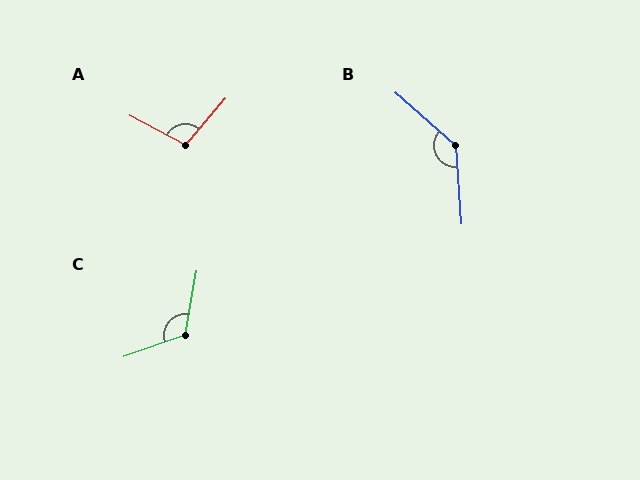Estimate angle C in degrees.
Approximately 119 degrees.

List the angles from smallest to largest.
A (103°), C (119°), B (135°).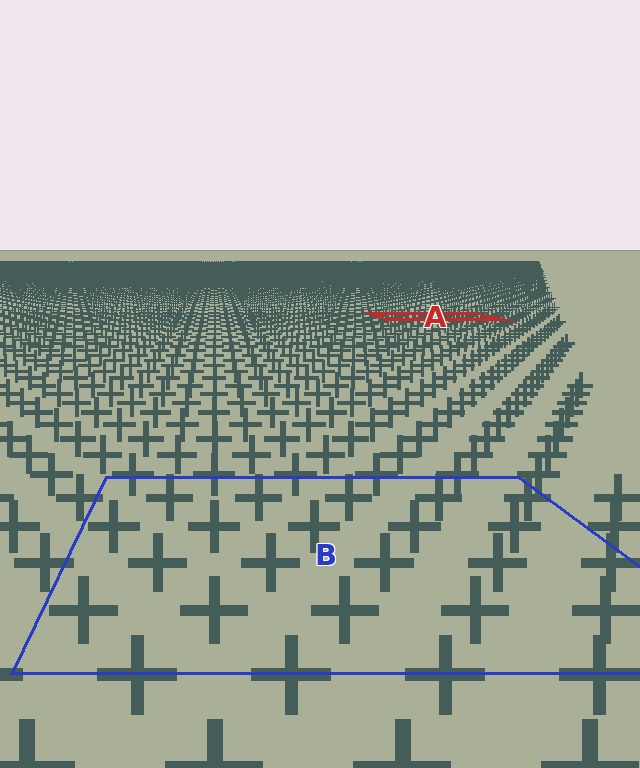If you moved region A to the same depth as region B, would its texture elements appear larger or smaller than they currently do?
They would appear larger. At a closer depth, the same texture elements are projected at a bigger on-screen size.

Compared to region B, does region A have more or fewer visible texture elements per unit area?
Region A has more texture elements per unit area — they are packed more densely because it is farther away.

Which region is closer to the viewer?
Region B is closer. The texture elements there are larger and more spread out.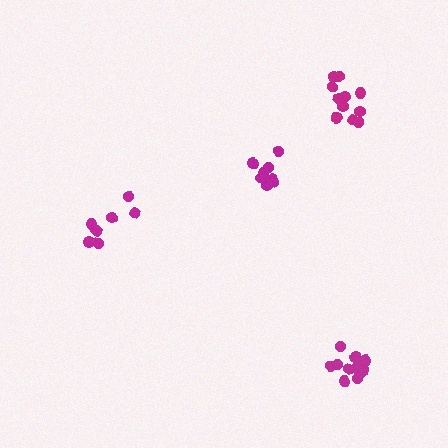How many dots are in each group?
Group 1: 9 dots, Group 2: 11 dots, Group 3: 9 dots, Group 4: 12 dots (41 total).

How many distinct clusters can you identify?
There are 4 distinct clusters.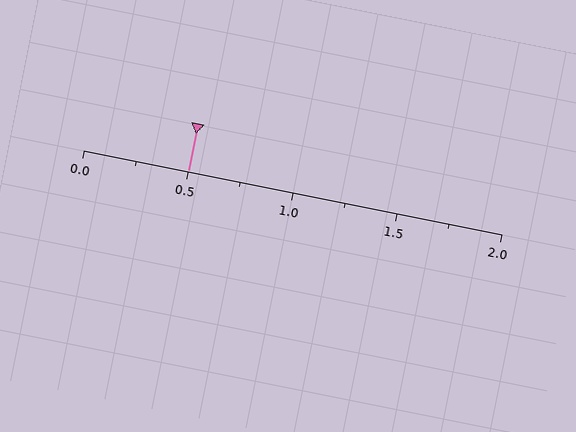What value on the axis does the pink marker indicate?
The marker indicates approximately 0.5.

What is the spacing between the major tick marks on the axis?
The major ticks are spaced 0.5 apart.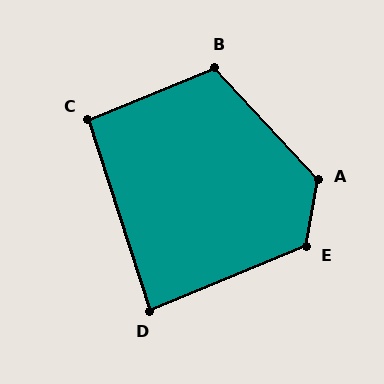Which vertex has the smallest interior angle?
D, at approximately 85 degrees.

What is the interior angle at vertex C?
Approximately 95 degrees (approximately right).